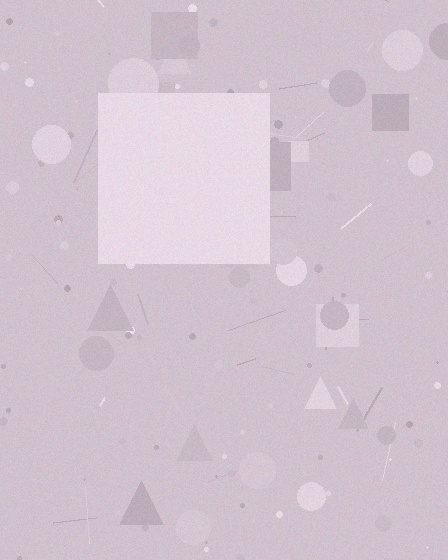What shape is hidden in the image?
A square is hidden in the image.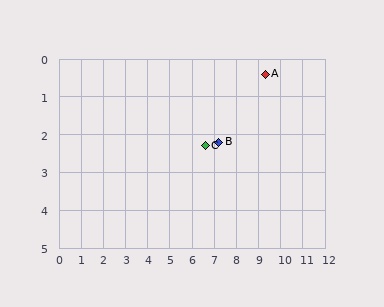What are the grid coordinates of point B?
Point B is at approximately (7.2, 2.2).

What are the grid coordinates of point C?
Point C is at approximately (6.6, 2.3).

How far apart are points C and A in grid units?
Points C and A are about 3.3 grid units apart.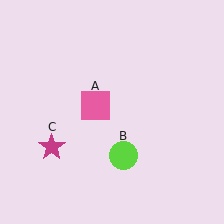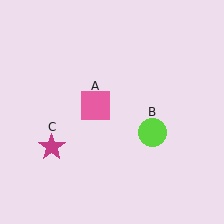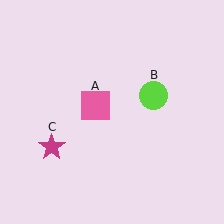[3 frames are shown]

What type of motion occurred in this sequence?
The lime circle (object B) rotated counterclockwise around the center of the scene.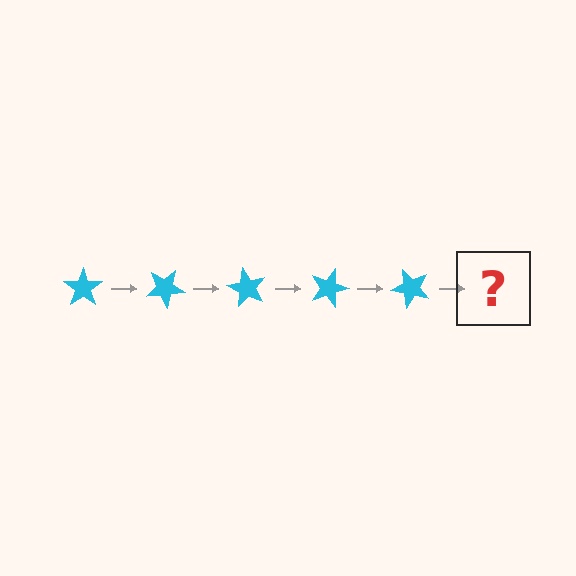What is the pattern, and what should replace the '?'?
The pattern is that the star rotates 30 degrees each step. The '?' should be a cyan star rotated 150 degrees.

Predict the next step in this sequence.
The next step is a cyan star rotated 150 degrees.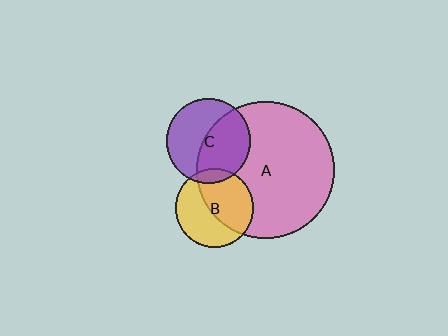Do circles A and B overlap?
Yes.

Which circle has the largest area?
Circle A (pink).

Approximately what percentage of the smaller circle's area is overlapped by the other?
Approximately 50%.